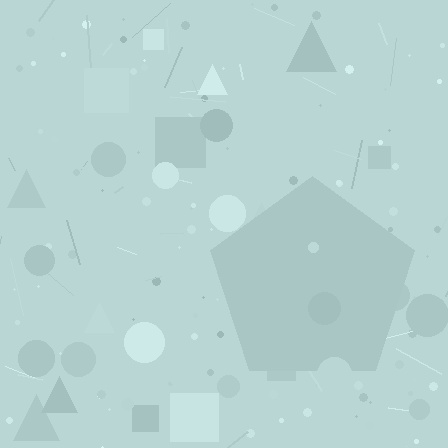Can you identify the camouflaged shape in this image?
The camouflaged shape is a pentagon.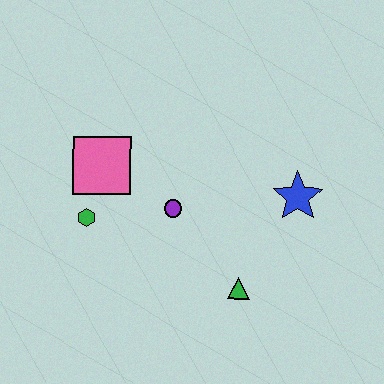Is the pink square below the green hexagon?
No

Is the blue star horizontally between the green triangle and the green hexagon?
No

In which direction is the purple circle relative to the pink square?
The purple circle is to the right of the pink square.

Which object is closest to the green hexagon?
The pink square is closest to the green hexagon.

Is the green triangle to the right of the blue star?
No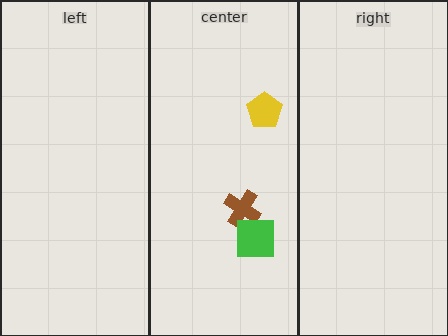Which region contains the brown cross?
The center region.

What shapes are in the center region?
The brown cross, the green square, the yellow pentagon.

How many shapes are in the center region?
3.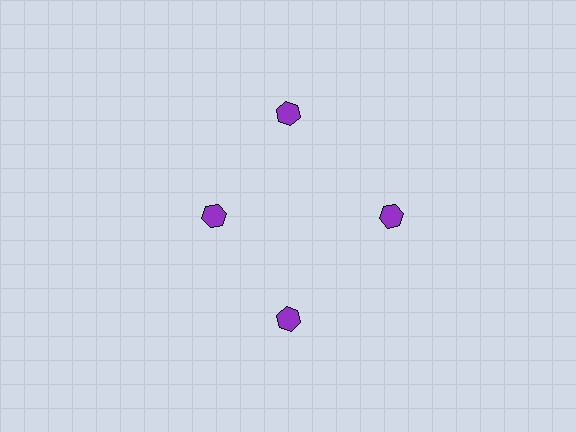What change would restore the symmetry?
The symmetry would be restored by moving it outward, back onto the ring so that all 4 hexagons sit at equal angles and equal distance from the center.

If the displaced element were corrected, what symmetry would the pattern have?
It would have 4-fold rotational symmetry — the pattern would map onto itself every 90 degrees.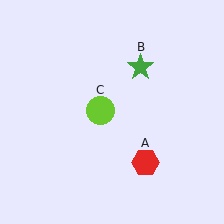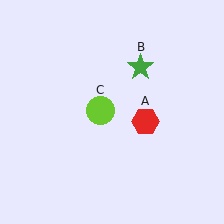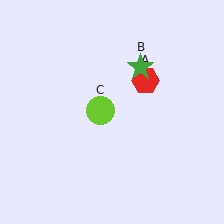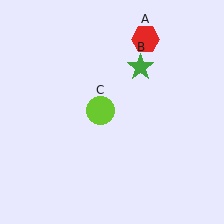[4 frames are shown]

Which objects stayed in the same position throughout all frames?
Green star (object B) and lime circle (object C) remained stationary.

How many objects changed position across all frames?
1 object changed position: red hexagon (object A).